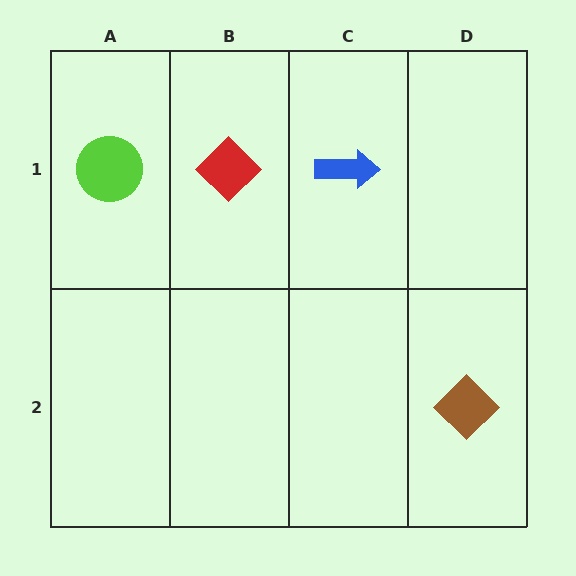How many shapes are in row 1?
3 shapes.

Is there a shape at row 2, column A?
No, that cell is empty.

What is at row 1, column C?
A blue arrow.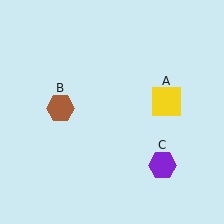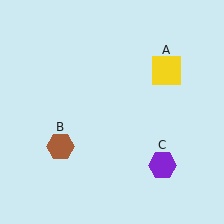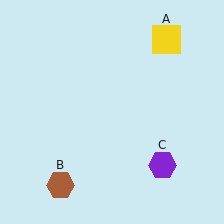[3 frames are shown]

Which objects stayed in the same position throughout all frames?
Purple hexagon (object C) remained stationary.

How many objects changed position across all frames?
2 objects changed position: yellow square (object A), brown hexagon (object B).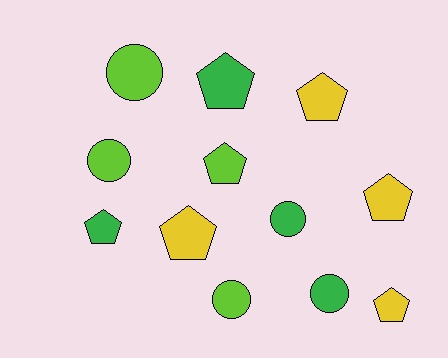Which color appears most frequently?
Yellow, with 4 objects.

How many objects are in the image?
There are 12 objects.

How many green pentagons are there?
There are 2 green pentagons.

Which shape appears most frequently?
Pentagon, with 7 objects.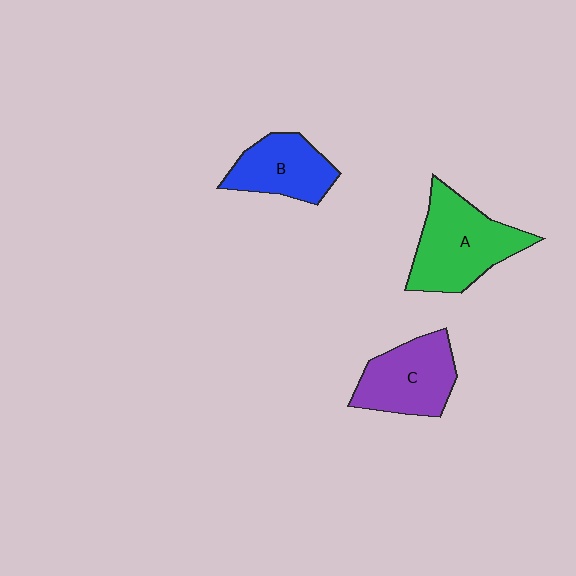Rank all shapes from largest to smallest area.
From largest to smallest: A (green), C (purple), B (blue).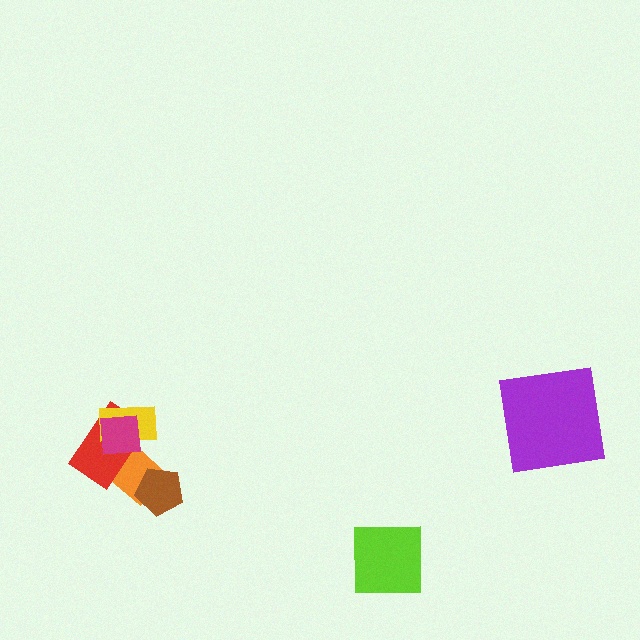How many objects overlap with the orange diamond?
3 objects overlap with the orange diamond.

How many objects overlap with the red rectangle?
3 objects overlap with the red rectangle.